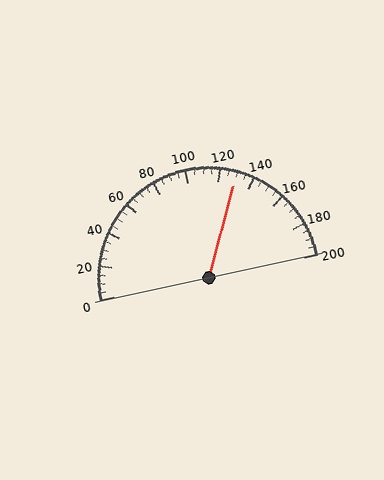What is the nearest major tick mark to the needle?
The nearest major tick mark is 120.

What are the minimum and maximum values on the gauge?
The gauge ranges from 0 to 200.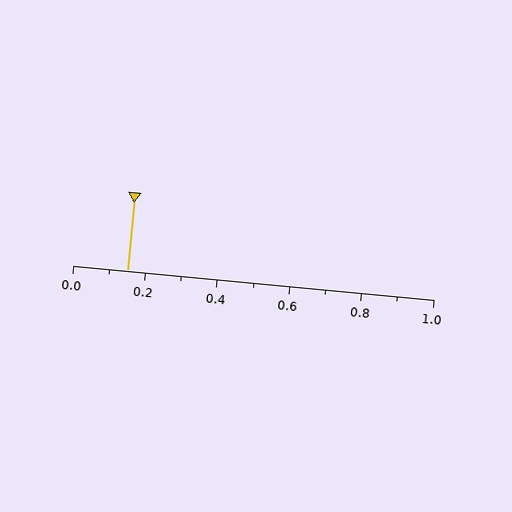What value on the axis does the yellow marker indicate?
The marker indicates approximately 0.15.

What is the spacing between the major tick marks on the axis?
The major ticks are spaced 0.2 apart.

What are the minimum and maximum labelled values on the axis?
The axis runs from 0.0 to 1.0.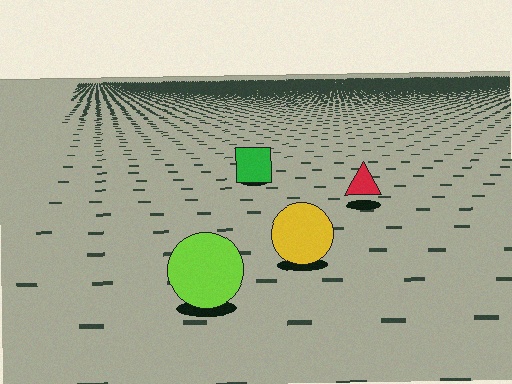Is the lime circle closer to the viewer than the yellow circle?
Yes. The lime circle is closer — you can tell from the texture gradient: the ground texture is coarser near it.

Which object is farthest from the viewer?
The green square is farthest from the viewer. It appears smaller and the ground texture around it is denser.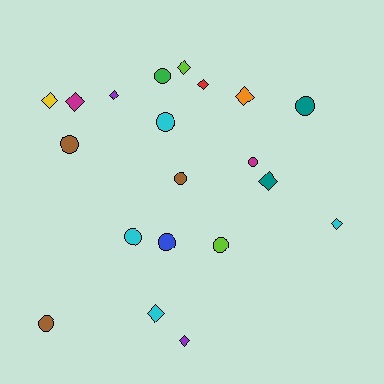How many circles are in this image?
There are 10 circles.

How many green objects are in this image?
There is 1 green object.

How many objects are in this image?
There are 20 objects.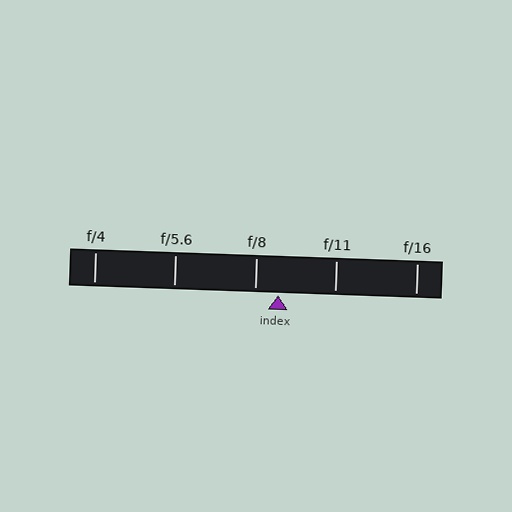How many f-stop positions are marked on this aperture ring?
There are 5 f-stop positions marked.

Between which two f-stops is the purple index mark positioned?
The index mark is between f/8 and f/11.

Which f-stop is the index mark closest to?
The index mark is closest to f/8.